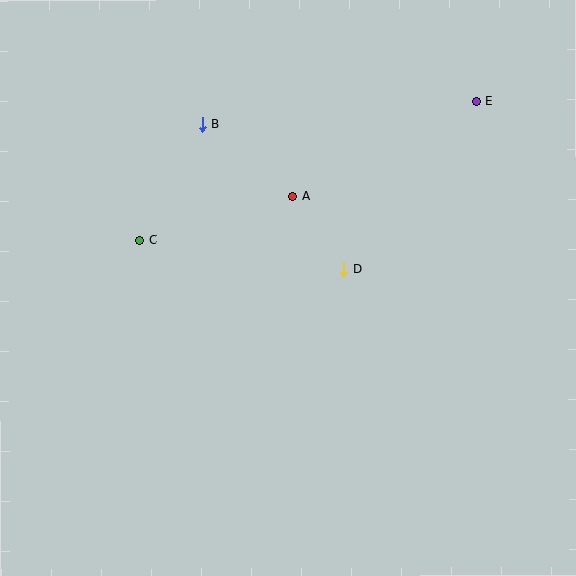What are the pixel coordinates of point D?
Point D is at (344, 269).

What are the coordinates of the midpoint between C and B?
The midpoint between C and B is at (171, 182).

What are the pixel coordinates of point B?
Point B is at (203, 125).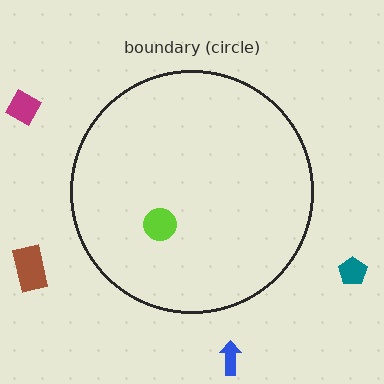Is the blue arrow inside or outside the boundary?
Outside.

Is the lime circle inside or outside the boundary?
Inside.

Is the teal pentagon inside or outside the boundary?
Outside.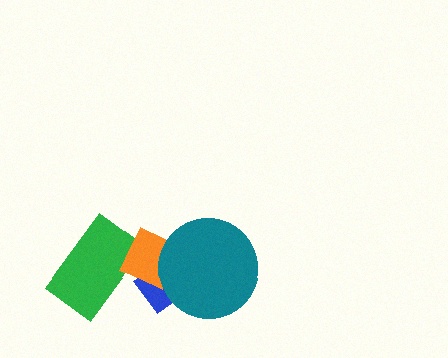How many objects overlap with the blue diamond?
2 objects overlap with the blue diamond.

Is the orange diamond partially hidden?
Yes, it is partially covered by another shape.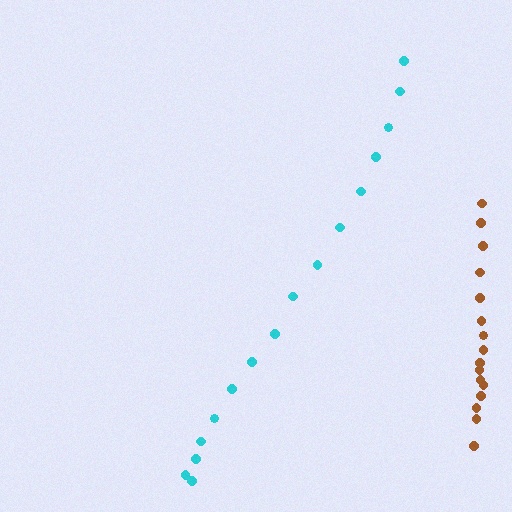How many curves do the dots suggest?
There are 2 distinct paths.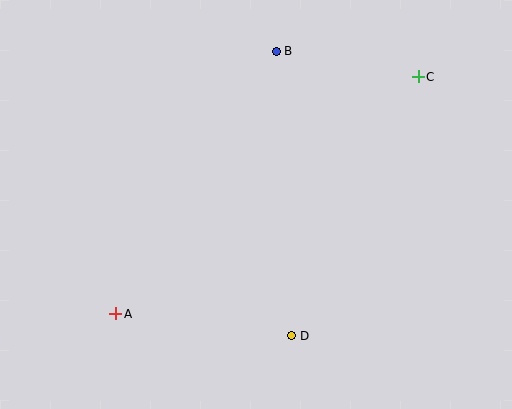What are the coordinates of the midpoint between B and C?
The midpoint between B and C is at (347, 64).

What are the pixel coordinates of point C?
Point C is at (418, 77).